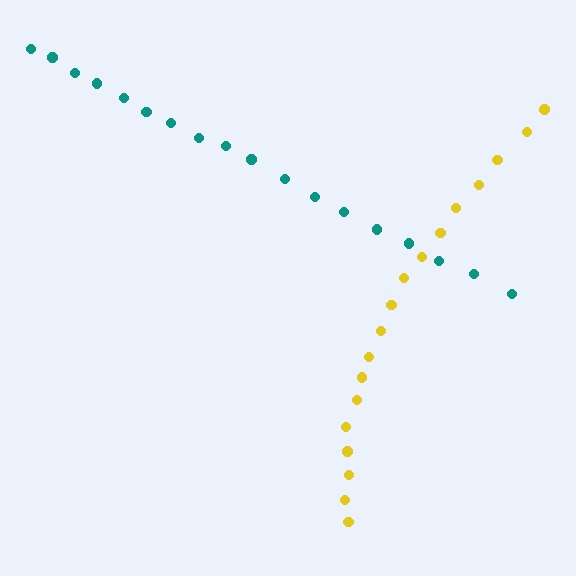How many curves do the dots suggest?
There are 2 distinct paths.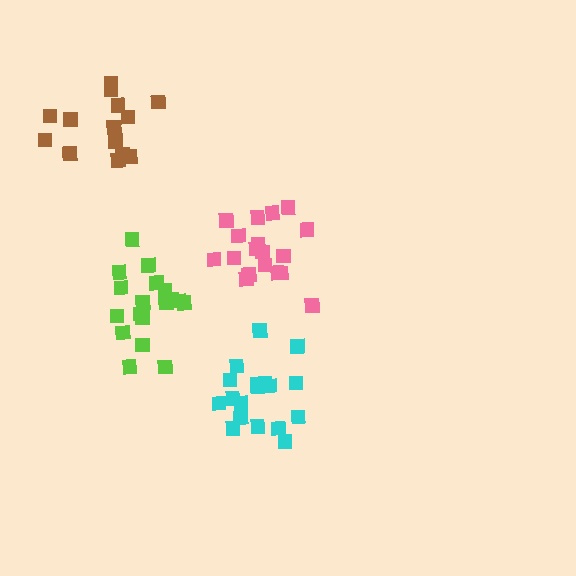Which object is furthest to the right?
The cyan cluster is rightmost.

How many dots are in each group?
Group 1: 18 dots, Group 2: 18 dots, Group 3: 18 dots, Group 4: 14 dots (68 total).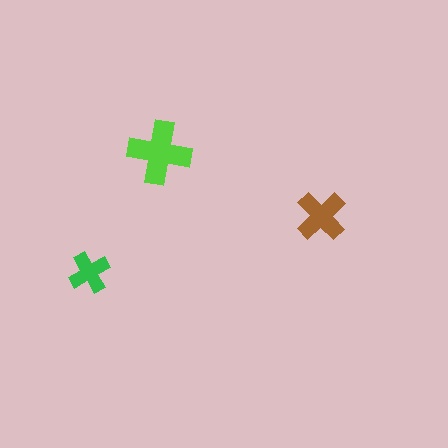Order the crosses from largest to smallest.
the lime one, the brown one, the green one.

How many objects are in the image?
There are 3 objects in the image.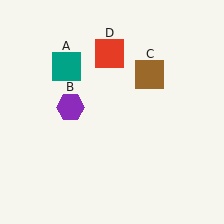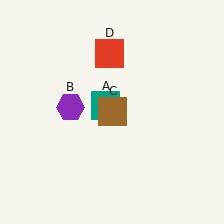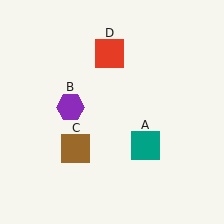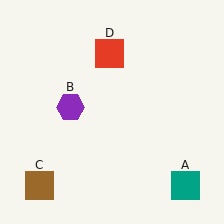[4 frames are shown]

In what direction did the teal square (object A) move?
The teal square (object A) moved down and to the right.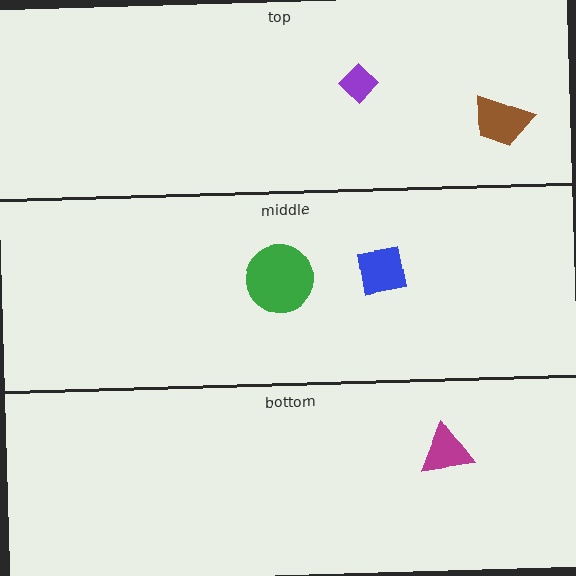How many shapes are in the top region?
2.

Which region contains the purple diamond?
The top region.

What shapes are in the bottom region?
The magenta triangle.